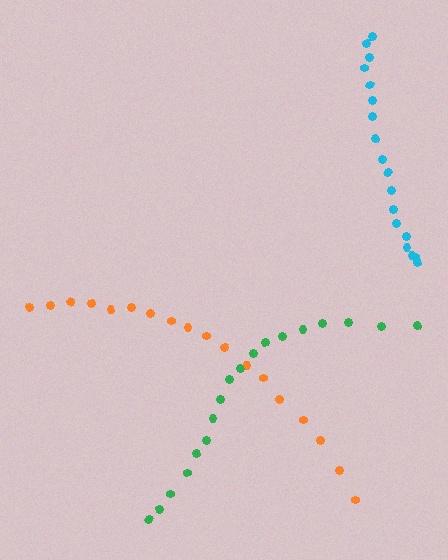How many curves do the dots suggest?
There are 3 distinct paths.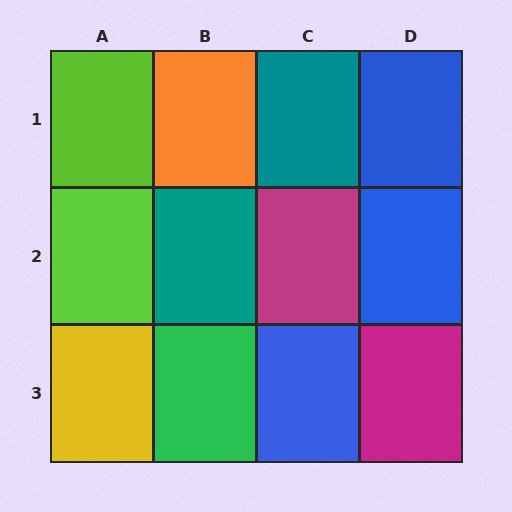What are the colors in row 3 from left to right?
Yellow, green, blue, magenta.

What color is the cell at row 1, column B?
Orange.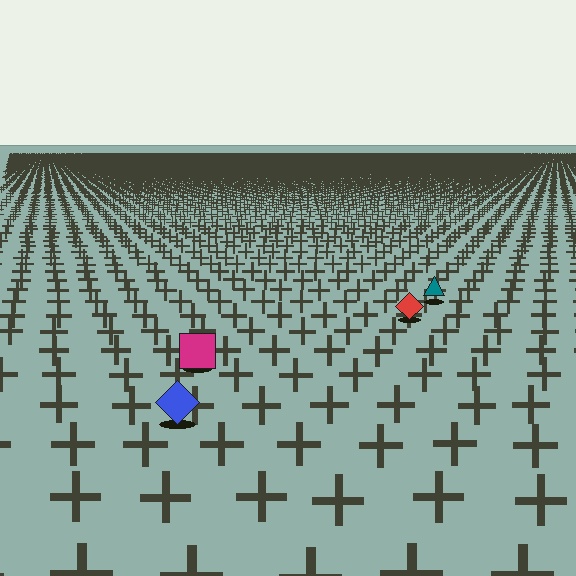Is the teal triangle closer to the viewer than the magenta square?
No. The magenta square is closer — you can tell from the texture gradient: the ground texture is coarser near it.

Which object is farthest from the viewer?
The teal triangle is farthest from the viewer. It appears smaller and the ground texture around it is denser.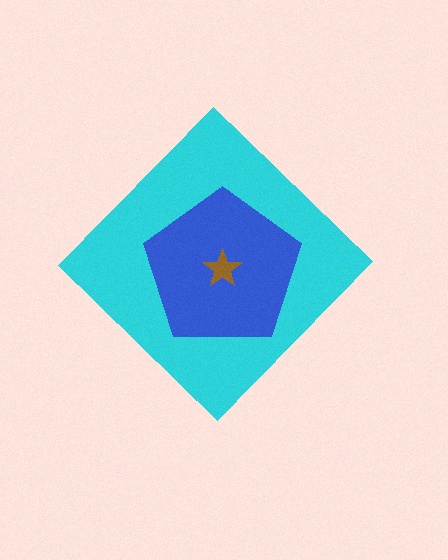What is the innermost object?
The brown star.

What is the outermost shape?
The cyan diamond.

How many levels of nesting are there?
3.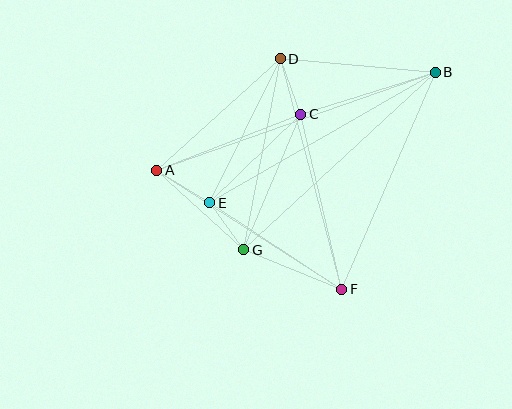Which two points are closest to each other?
Points E and G are closest to each other.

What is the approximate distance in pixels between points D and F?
The distance between D and F is approximately 239 pixels.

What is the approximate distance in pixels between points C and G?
The distance between C and G is approximately 147 pixels.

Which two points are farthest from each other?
Points A and B are farthest from each other.